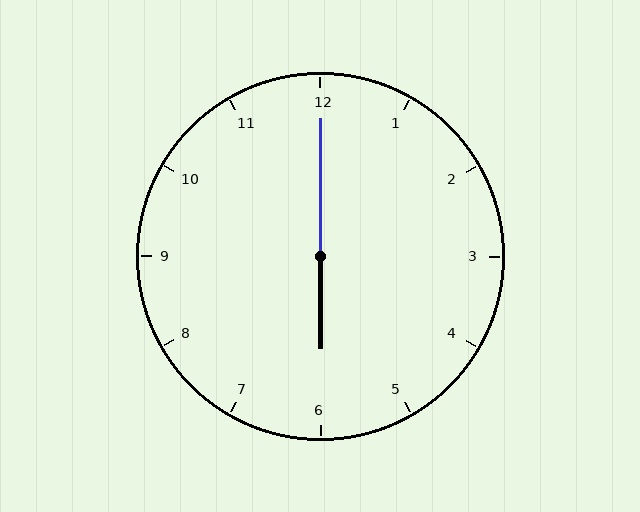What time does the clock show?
6:00.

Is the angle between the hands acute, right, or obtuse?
It is obtuse.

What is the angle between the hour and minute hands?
Approximately 180 degrees.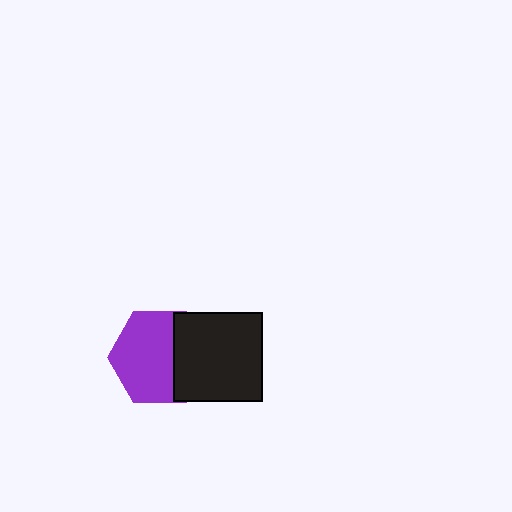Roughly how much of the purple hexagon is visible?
Most of it is visible (roughly 67%).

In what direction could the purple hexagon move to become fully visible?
The purple hexagon could move left. That would shift it out from behind the black square entirely.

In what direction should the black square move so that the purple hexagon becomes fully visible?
The black square should move right. That is the shortest direction to clear the overlap and leave the purple hexagon fully visible.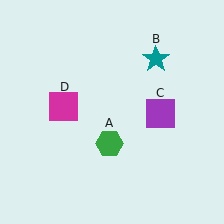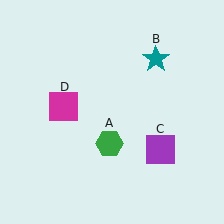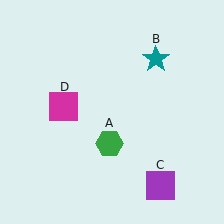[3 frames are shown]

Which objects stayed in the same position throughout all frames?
Green hexagon (object A) and teal star (object B) and magenta square (object D) remained stationary.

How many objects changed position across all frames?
1 object changed position: purple square (object C).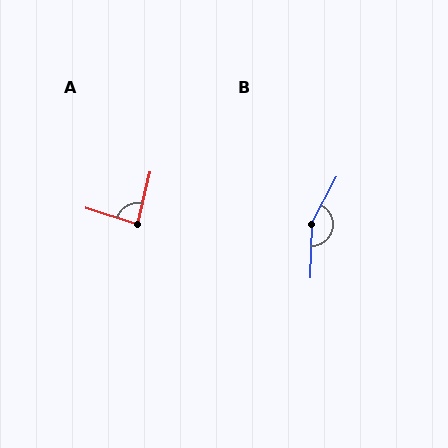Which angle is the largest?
B, at approximately 153 degrees.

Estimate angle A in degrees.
Approximately 85 degrees.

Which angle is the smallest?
A, at approximately 85 degrees.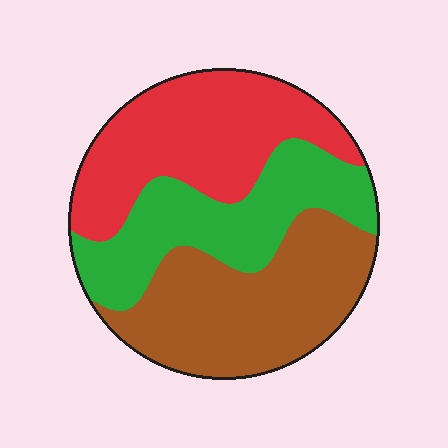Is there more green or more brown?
Brown.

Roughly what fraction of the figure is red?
Red takes up about one third (1/3) of the figure.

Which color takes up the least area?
Green, at roughly 30%.